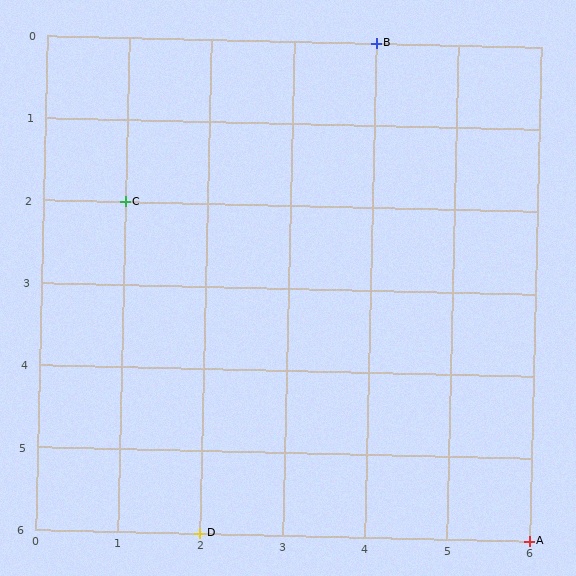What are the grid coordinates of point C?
Point C is at grid coordinates (1, 2).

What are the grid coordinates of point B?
Point B is at grid coordinates (4, 0).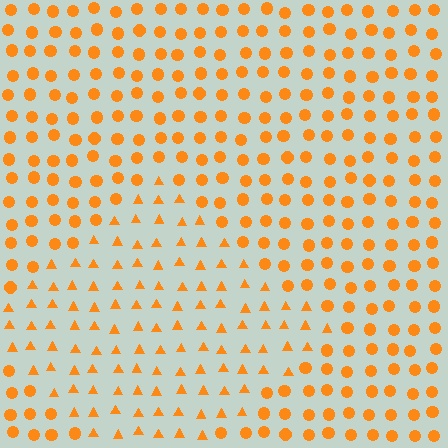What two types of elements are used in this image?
The image uses triangles inside the diamond region and circles outside it.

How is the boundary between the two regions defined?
The boundary is defined by a change in element shape: triangles inside vs. circles outside. All elements share the same color and spacing.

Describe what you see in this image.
The image is filled with small orange elements arranged in a uniform grid. A diamond-shaped region contains triangles, while the surrounding area contains circles. The boundary is defined purely by the change in element shape.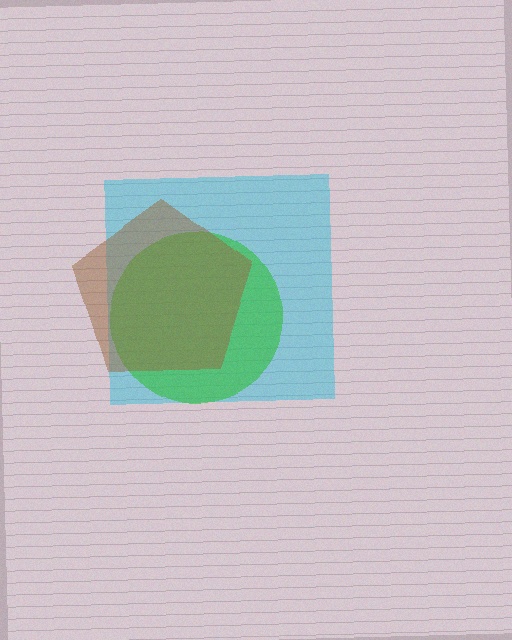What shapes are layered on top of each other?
The layered shapes are: a cyan square, a green circle, a brown pentagon.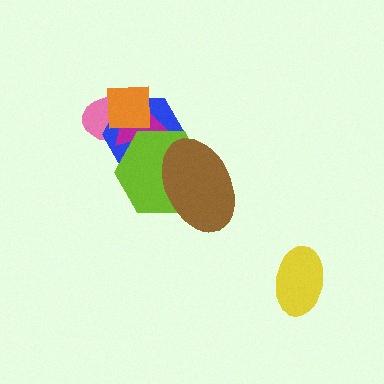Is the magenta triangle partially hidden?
Yes, it is partially covered by another shape.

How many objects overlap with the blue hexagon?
5 objects overlap with the blue hexagon.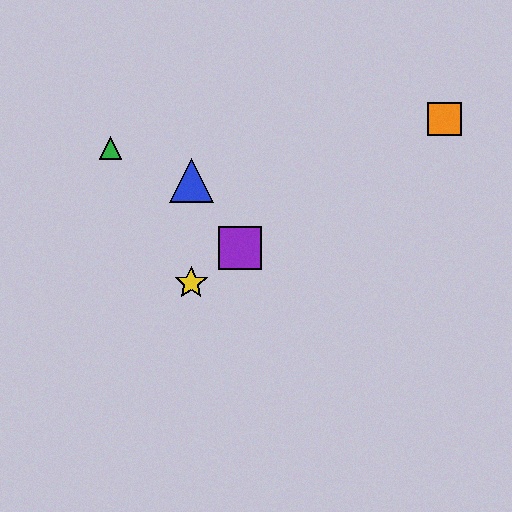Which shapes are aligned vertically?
The red star, the blue triangle, the yellow star are aligned vertically.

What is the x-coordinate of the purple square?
The purple square is at x≈240.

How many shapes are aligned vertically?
3 shapes (the red star, the blue triangle, the yellow star) are aligned vertically.